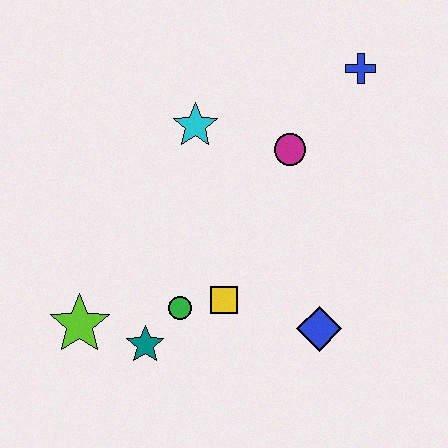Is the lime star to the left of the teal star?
Yes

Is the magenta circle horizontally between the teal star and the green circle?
No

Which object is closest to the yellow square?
The green circle is closest to the yellow square.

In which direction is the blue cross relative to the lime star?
The blue cross is to the right of the lime star.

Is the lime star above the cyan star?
No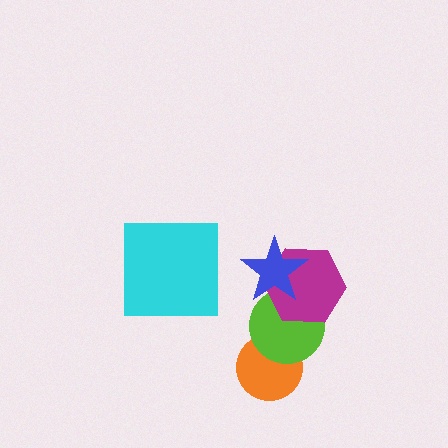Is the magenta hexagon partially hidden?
Yes, it is partially covered by another shape.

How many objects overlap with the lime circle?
3 objects overlap with the lime circle.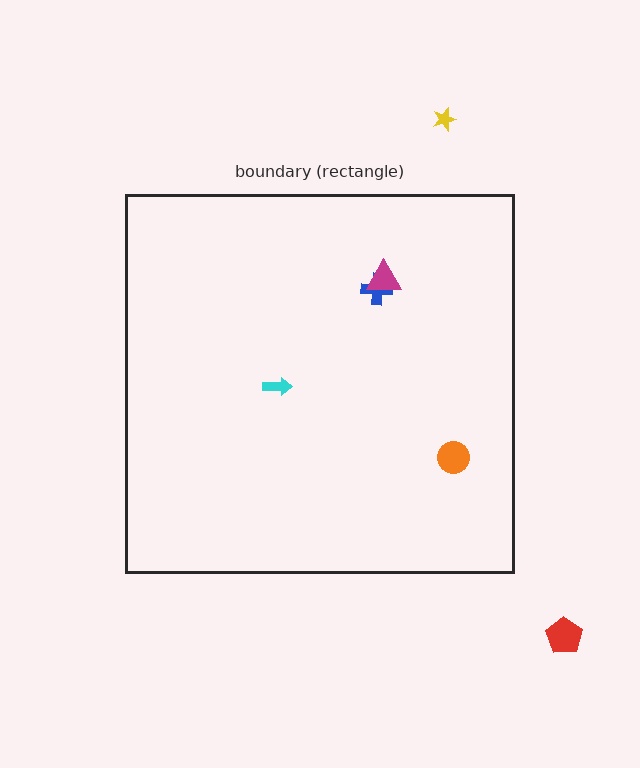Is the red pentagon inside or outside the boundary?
Outside.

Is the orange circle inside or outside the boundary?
Inside.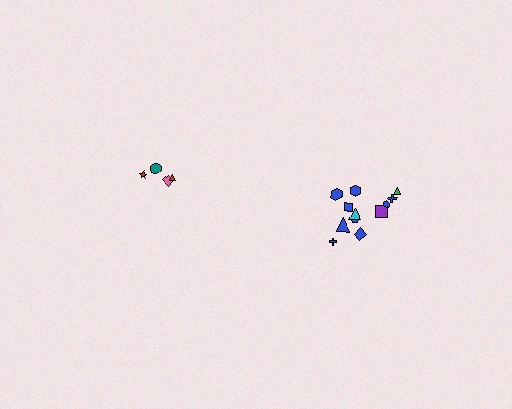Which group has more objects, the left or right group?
The right group.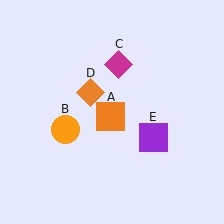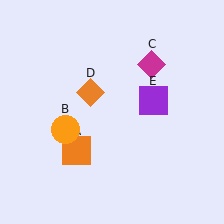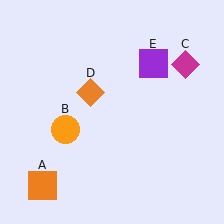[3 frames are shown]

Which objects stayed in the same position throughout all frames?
Orange circle (object B) and orange diamond (object D) remained stationary.